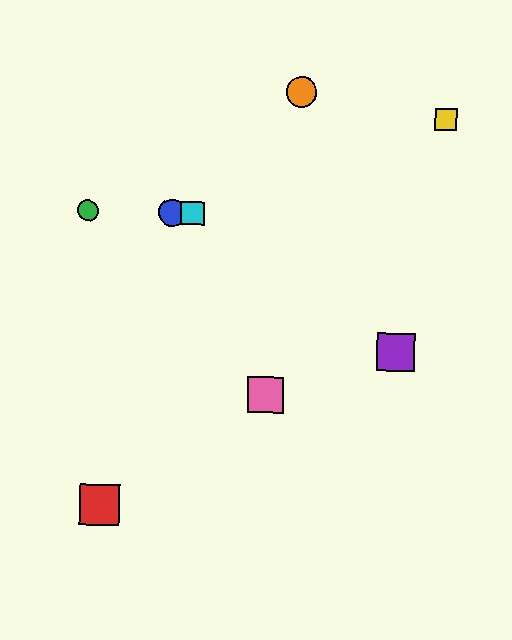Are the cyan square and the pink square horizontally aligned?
No, the cyan square is at y≈213 and the pink square is at y≈395.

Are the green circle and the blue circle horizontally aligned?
Yes, both are at y≈210.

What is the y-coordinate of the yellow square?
The yellow square is at y≈120.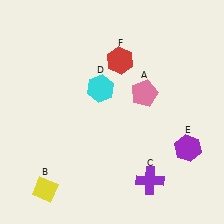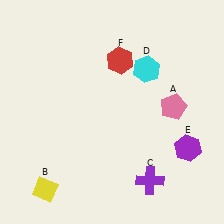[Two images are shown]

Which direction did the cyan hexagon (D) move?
The cyan hexagon (D) moved right.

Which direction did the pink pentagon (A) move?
The pink pentagon (A) moved right.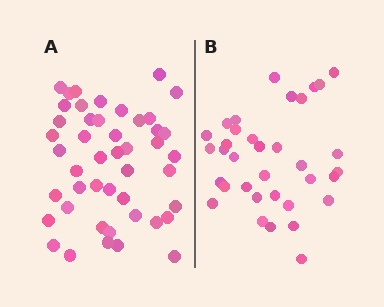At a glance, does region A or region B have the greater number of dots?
Region A (the left region) has more dots.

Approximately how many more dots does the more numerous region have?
Region A has roughly 12 or so more dots than region B.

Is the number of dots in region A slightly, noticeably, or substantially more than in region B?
Region A has noticeably more, but not dramatically so. The ratio is roughly 1.3 to 1.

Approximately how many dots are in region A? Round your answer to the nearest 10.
About 50 dots. (The exact count is 46, which rounds to 50.)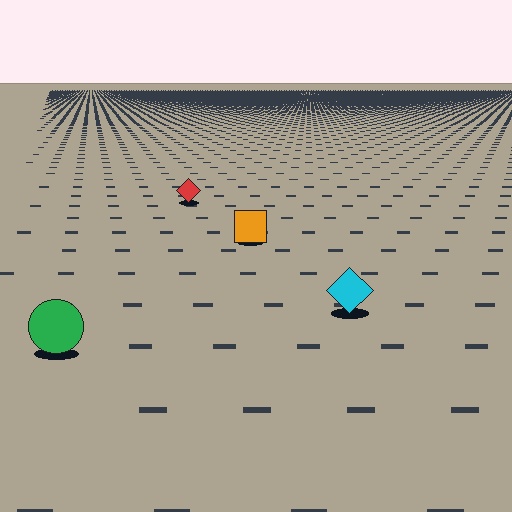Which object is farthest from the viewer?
The red diamond is farthest from the viewer. It appears smaller and the ground texture around it is denser.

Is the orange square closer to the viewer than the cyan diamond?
No. The cyan diamond is closer — you can tell from the texture gradient: the ground texture is coarser near it.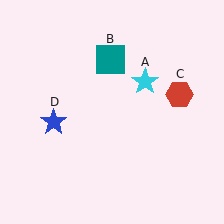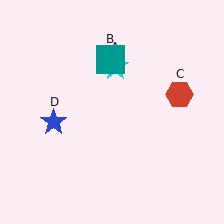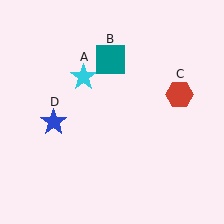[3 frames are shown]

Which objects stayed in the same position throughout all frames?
Teal square (object B) and red hexagon (object C) and blue star (object D) remained stationary.